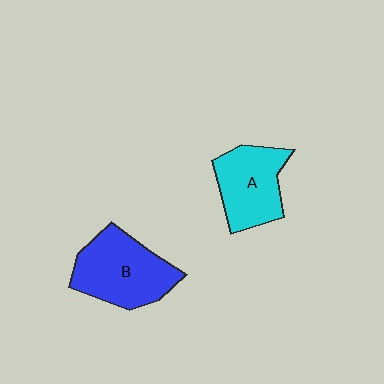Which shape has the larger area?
Shape B (blue).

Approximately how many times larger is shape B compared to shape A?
Approximately 1.2 times.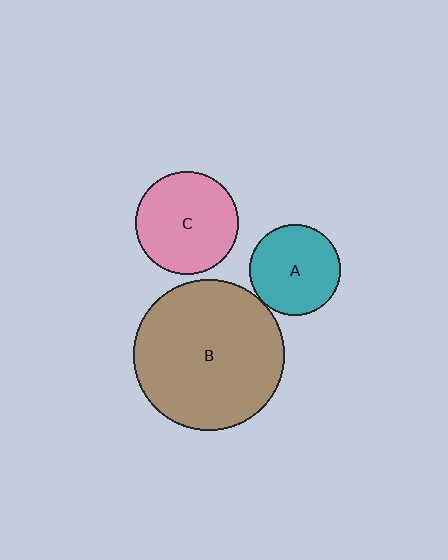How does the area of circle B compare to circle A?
Approximately 2.7 times.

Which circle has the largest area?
Circle B (brown).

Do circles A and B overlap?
Yes.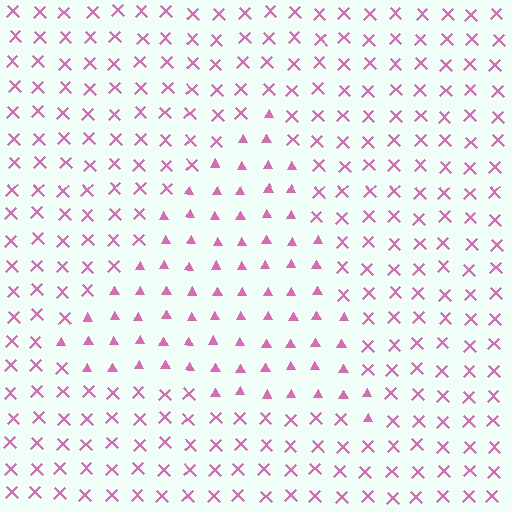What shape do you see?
I see a triangle.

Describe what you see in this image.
The image is filled with small pink elements arranged in a uniform grid. A triangle-shaped region contains triangles, while the surrounding area contains X marks. The boundary is defined purely by the change in element shape.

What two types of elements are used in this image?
The image uses triangles inside the triangle region and X marks outside it.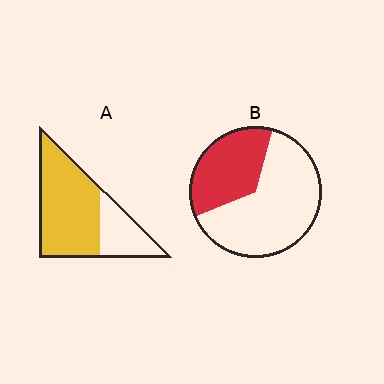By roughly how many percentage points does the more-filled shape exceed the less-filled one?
By roughly 35 percentage points (A over B).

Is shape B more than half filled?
No.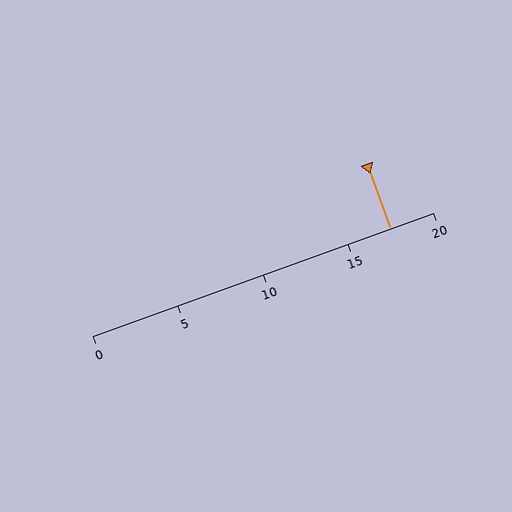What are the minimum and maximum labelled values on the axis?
The axis runs from 0 to 20.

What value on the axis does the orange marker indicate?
The marker indicates approximately 17.5.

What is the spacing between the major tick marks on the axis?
The major ticks are spaced 5 apart.